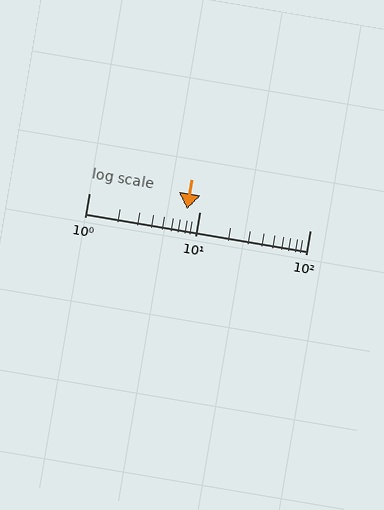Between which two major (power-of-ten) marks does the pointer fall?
The pointer is between 1 and 10.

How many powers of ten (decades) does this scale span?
The scale spans 2 decades, from 1 to 100.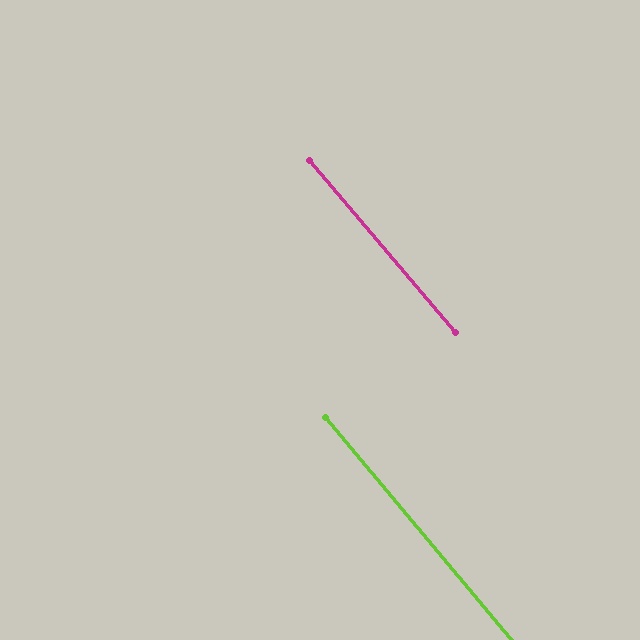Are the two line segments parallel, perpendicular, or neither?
Parallel — their directions differ by only 0.3°.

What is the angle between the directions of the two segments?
Approximately 0 degrees.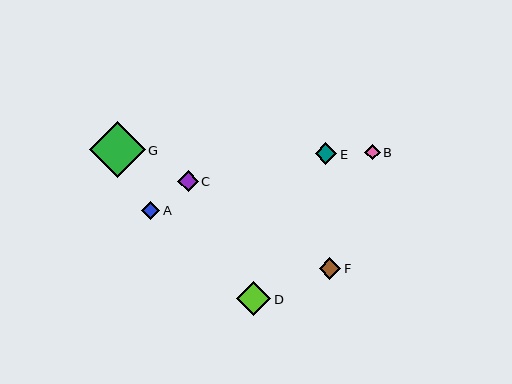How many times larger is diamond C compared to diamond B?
Diamond C is approximately 1.3 times the size of diamond B.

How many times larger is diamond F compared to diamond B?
Diamond F is approximately 1.4 times the size of diamond B.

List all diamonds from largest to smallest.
From largest to smallest: G, D, F, E, C, A, B.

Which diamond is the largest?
Diamond G is the largest with a size of approximately 56 pixels.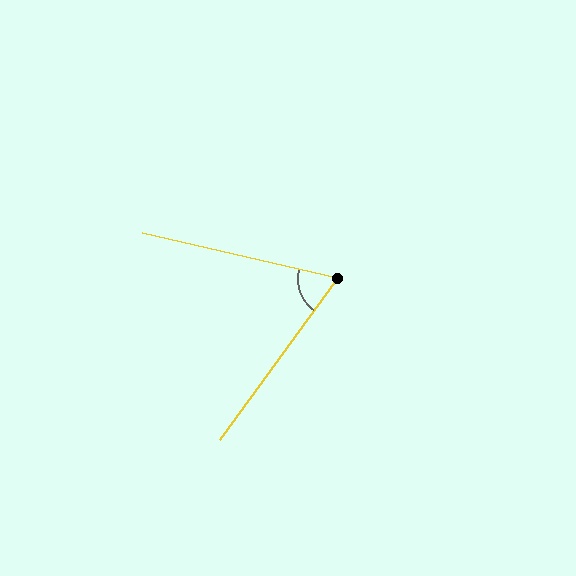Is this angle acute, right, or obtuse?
It is acute.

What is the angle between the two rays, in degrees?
Approximately 67 degrees.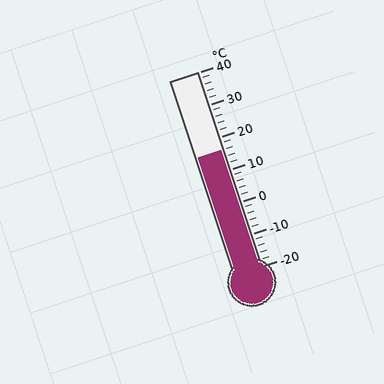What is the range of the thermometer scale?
The thermometer scale ranges from -20°C to 40°C.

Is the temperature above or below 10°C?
The temperature is above 10°C.